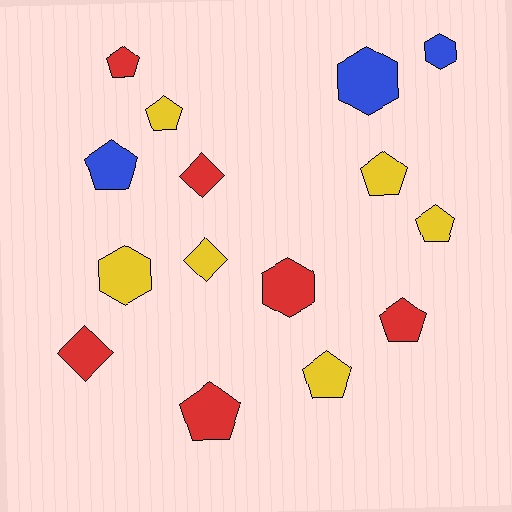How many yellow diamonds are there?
There is 1 yellow diamond.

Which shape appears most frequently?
Pentagon, with 8 objects.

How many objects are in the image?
There are 15 objects.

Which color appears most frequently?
Yellow, with 6 objects.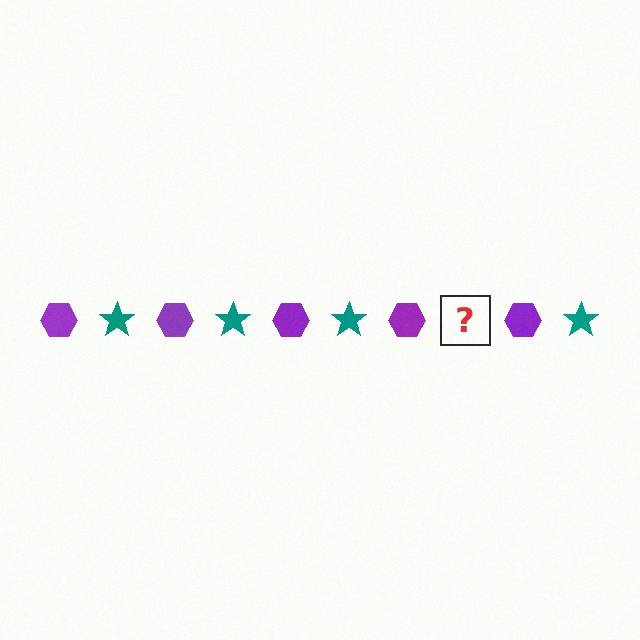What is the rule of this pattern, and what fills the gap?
The rule is that the pattern alternates between purple hexagon and teal star. The gap should be filled with a teal star.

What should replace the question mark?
The question mark should be replaced with a teal star.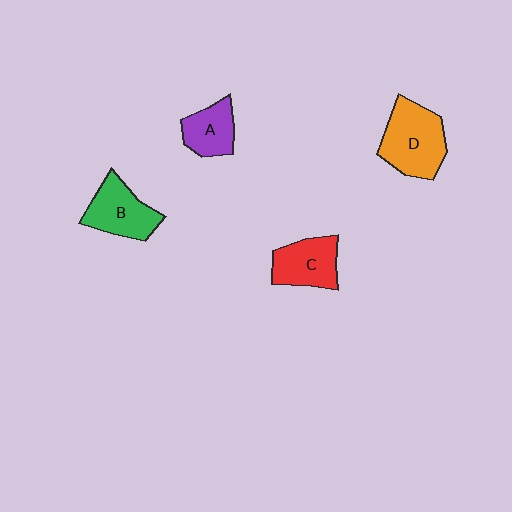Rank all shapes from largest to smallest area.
From largest to smallest: D (orange), B (green), C (red), A (purple).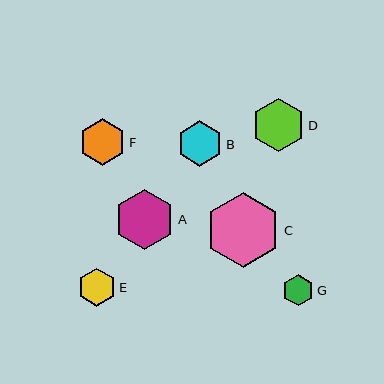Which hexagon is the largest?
Hexagon C is the largest with a size of approximately 75 pixels.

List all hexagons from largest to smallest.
From largest to smallest: C, A, D, F, B, E, G.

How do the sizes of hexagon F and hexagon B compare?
Hexagon F and hexagon B are approximately the same size.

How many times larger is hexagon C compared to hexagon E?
Hexagon C is approximately 2.0 times the size of hexagon E.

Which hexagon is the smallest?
Hexagon G is the smallest with a size of approximately 32 pixels.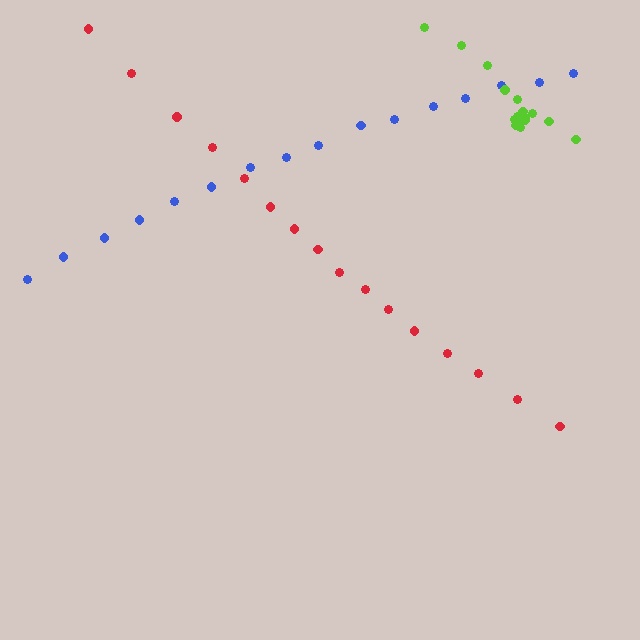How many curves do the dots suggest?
There are 3 distinct paths.